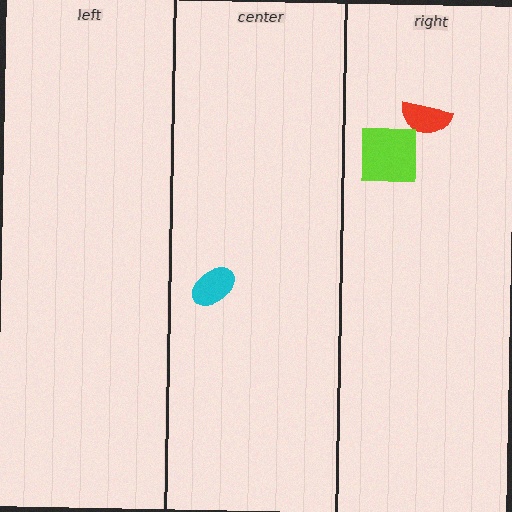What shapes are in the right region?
The red semicircle, the lime square.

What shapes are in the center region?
The cyan ellipse.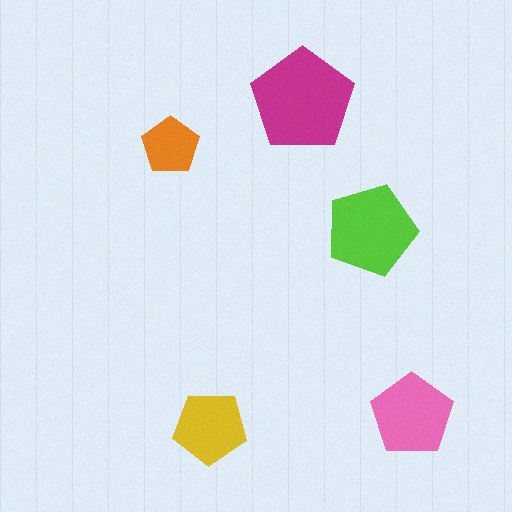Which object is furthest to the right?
The pink pentagon is rightmost.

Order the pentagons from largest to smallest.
the magenta one, the lime one, the pink one, the yellow one, the orange one.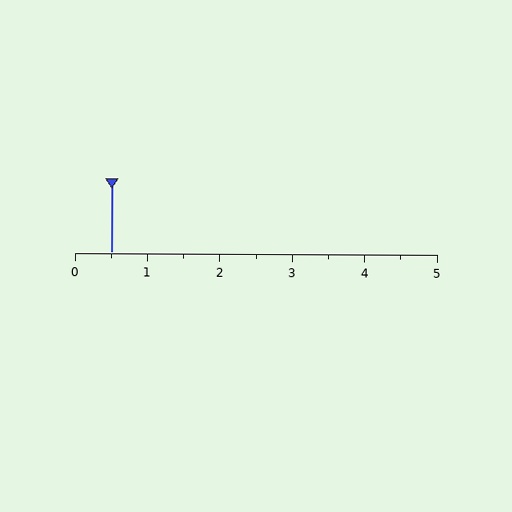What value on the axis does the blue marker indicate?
The marker indicates approximately 0.5.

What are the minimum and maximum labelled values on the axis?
The axis runs from 0 to 5.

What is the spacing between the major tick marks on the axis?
The major ticks are spaced 1 apart.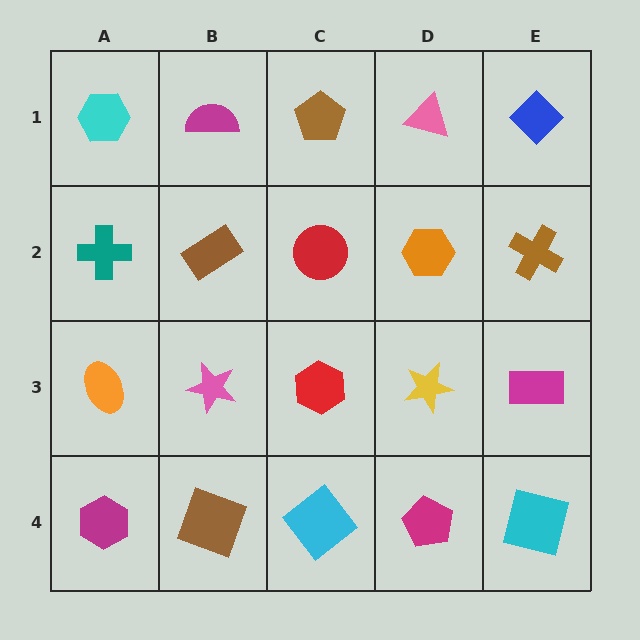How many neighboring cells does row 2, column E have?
3.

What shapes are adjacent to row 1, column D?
An orange hexagon (row 2, column D), a brown pentagon (row 1, column C), a blue diamond (row 1, column E).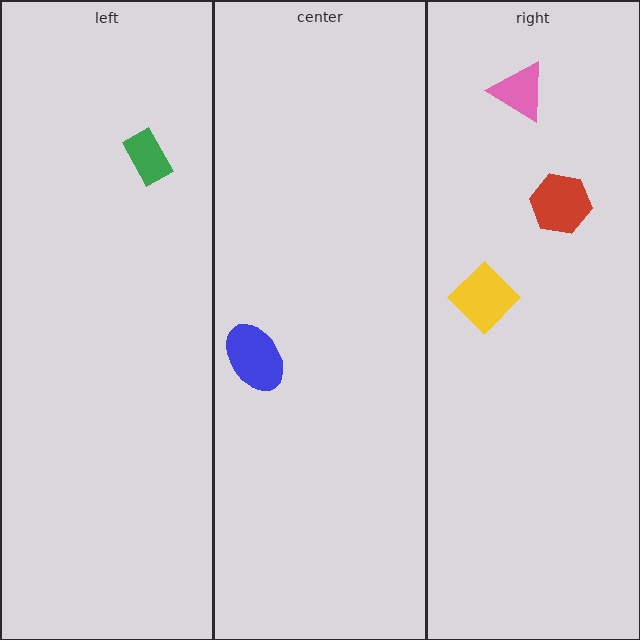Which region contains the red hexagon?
The right region.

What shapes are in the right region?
The pink triangle, the yellow diamond, the red hexagon.